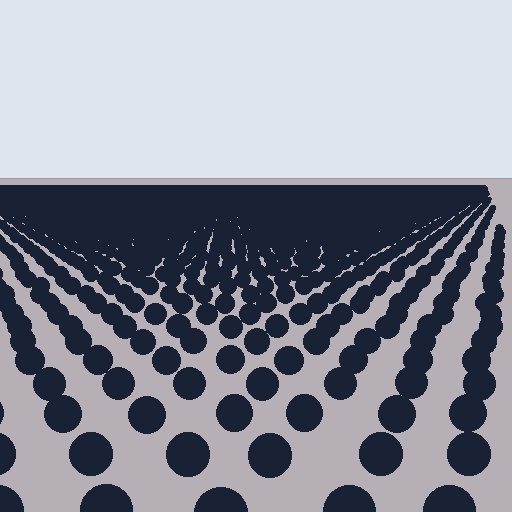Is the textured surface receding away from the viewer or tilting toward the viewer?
The surface is receding away from the viewer. Texture elements get smaller and denser toward the top.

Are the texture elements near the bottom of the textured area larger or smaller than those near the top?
Larger. Near the bottom, elements are closer to the viewer and appear at a bigger on-screen size.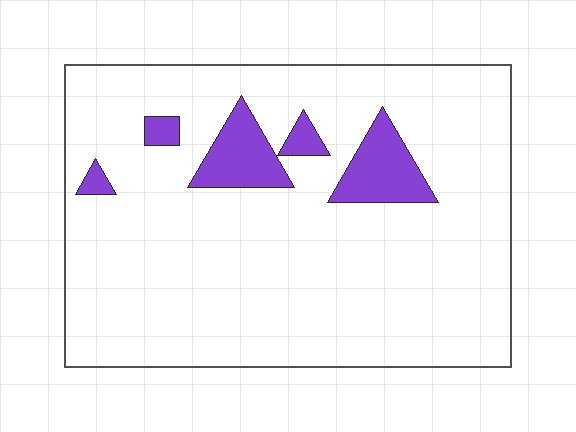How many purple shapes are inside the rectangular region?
5.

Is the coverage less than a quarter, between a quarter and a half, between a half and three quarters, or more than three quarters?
Less than a quarter.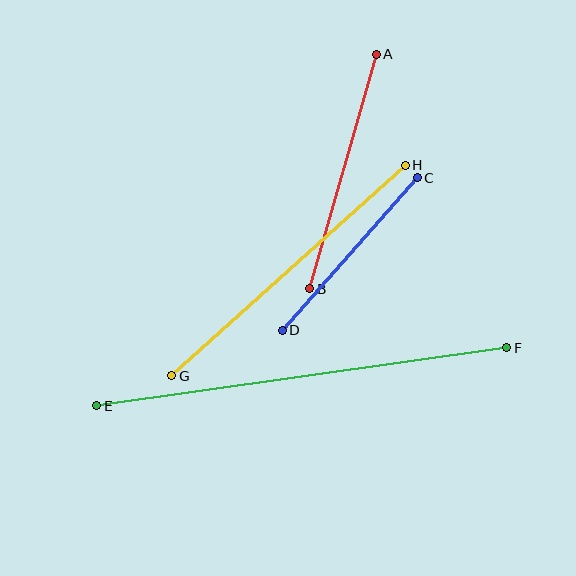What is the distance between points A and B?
The distance is approximately 244 pixels.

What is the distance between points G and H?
The distance is approximately 314 pixels.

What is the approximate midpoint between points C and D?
The midpoint is at approximately (350, 254) pixels.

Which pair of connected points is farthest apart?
Points E and F are farthest apart.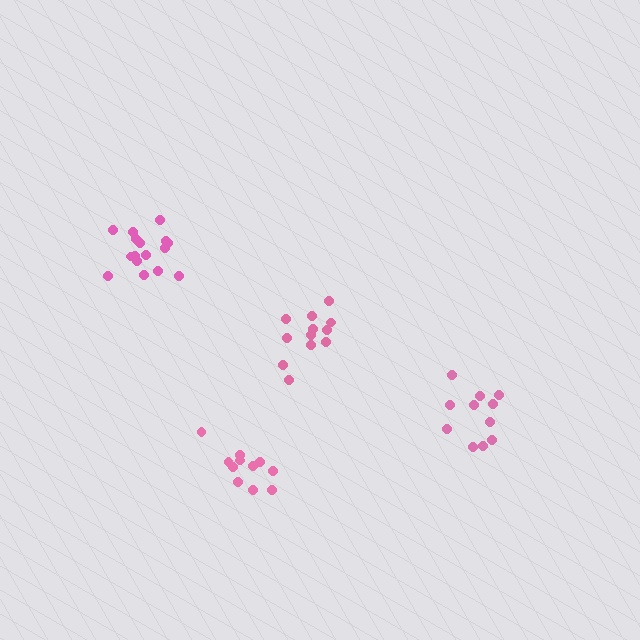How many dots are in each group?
Group 1: 16 dots, Group 2: 11 dots, Group 3: 12 dots, Group 4: 11 dots (50 total).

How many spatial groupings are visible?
There are 4 spatial groupings.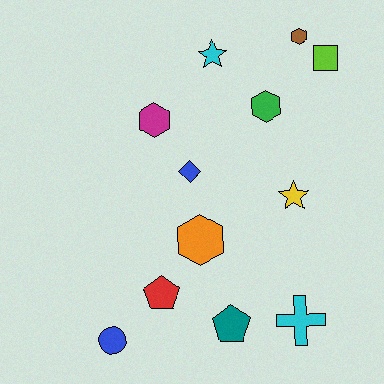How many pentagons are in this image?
There are 2 pentagons.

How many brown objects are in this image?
There is 1 brown object.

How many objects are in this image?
There are 12 objects.